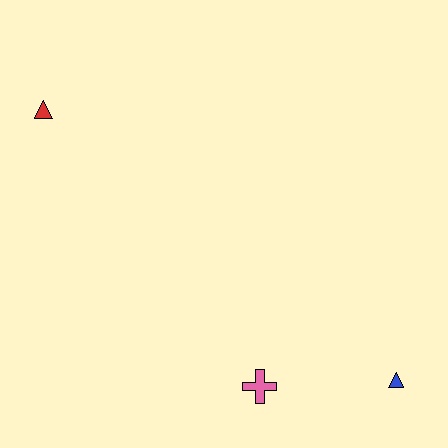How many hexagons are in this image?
There are no hexagons.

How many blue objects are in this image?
There is 1 blue object.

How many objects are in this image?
There are 3 objects.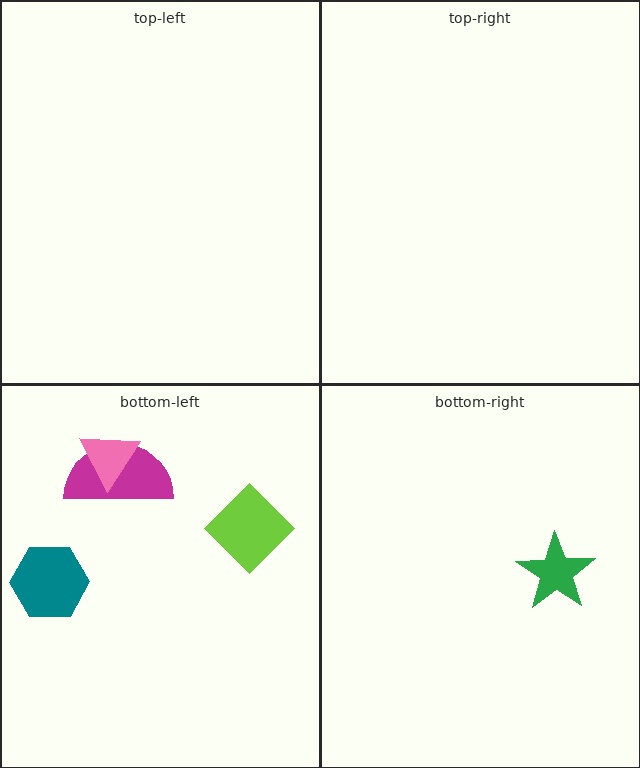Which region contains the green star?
The bottom-right region.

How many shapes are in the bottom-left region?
4.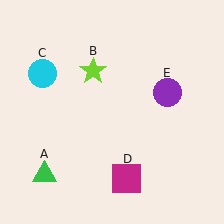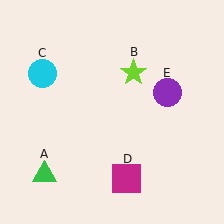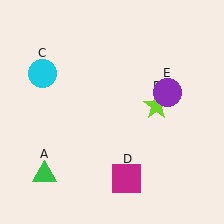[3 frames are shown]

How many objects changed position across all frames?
1 object changed position: lime star (object B).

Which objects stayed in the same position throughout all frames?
Green triangle (object A) and cyan circle (object C) and magenta square (object D) and purple circle (object E) remained stationary.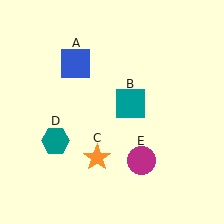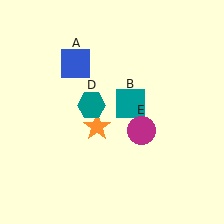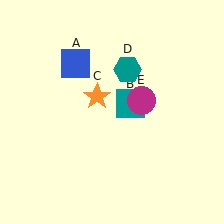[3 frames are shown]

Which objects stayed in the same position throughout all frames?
Blue square (object A) and teal square (object B) remained stationary.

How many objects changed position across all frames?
3 objects changed position: orange star (object C), teal hexagon (object D), magenta circle (object E).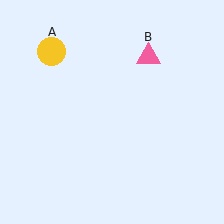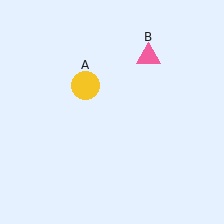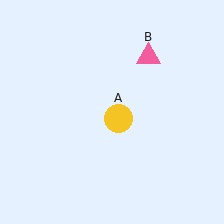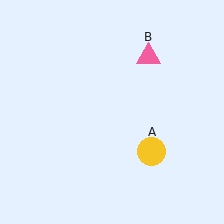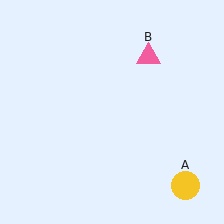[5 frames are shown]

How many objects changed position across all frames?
1 object changed position: yellow circle (object A).